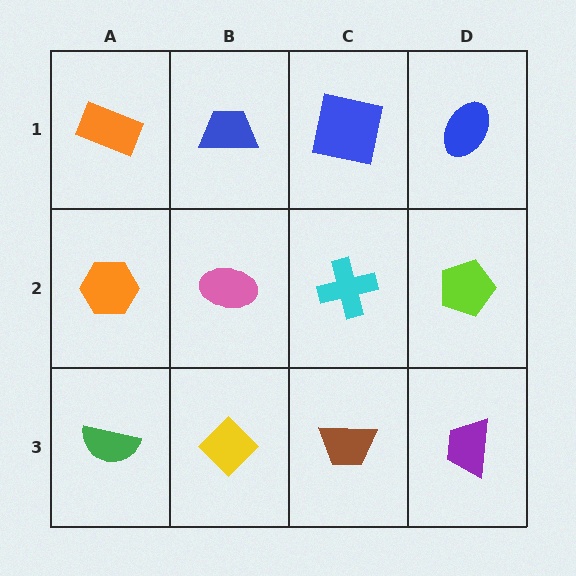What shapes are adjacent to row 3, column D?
A lime pentagon (row 2, column D), a brown trapezoid (row 3, column C).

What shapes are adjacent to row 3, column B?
A pink ellipse (row 2, column B), a green semicircle (row 3, column A), a brown trapezoid (row 3, column C).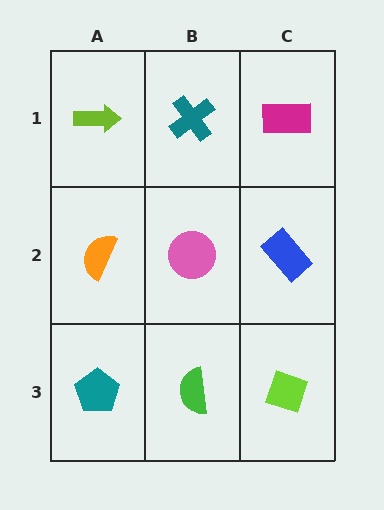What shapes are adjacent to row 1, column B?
A pink circle (row 2, column B), a lime arrow (row 1, column A), a magenta rectangle (row 1, column C).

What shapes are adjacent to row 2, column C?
A magenta rectangle (row 1, column C), a lime diamond (row 3, column C), a pink circle (row 2, column B).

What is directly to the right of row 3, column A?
A green semicircle.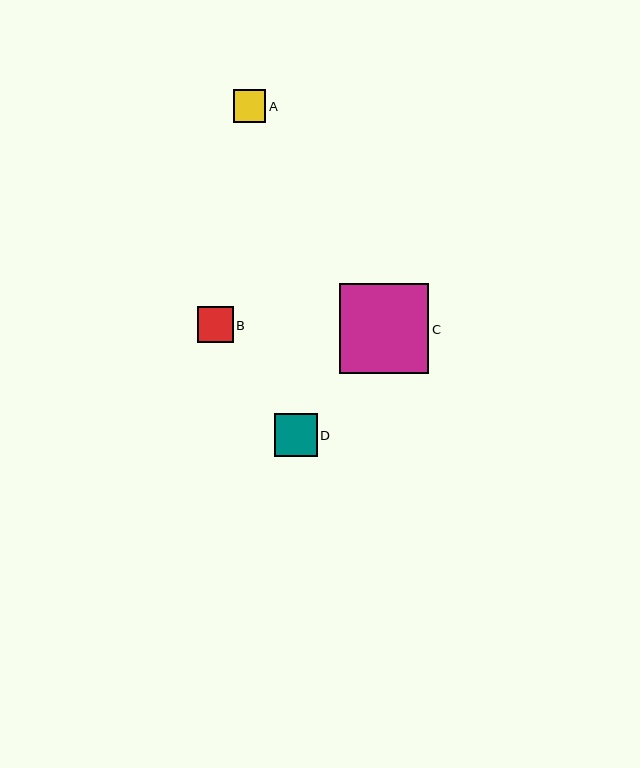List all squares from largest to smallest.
From largest to smallest: C, D, B, A.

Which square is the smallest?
Square A is the smallest with a size of approximately 32 pixels.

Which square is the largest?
Square C is the largest with a size of approximately 90 pixels.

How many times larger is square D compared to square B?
Square D is approximately 1.2 times the size of square B.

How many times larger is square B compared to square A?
Square B is approximately 1.1 times the size of square A.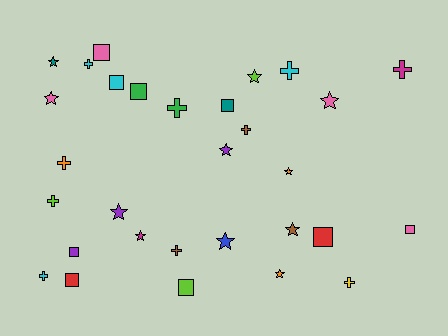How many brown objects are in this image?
There are 3 brown objects.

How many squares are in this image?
There are 9 squares.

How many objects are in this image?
There are 30 objects.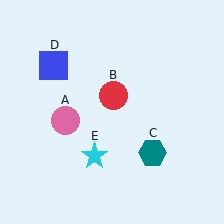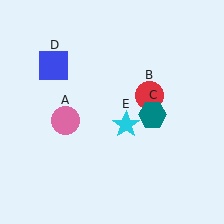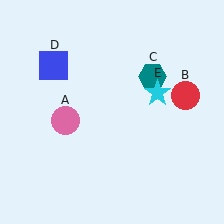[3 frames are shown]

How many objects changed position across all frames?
3 objects changed position: red circle (object B), teal hexagon (object C), cyan star (object E).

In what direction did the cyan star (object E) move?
The cyan star (object E) moved up and to the right.